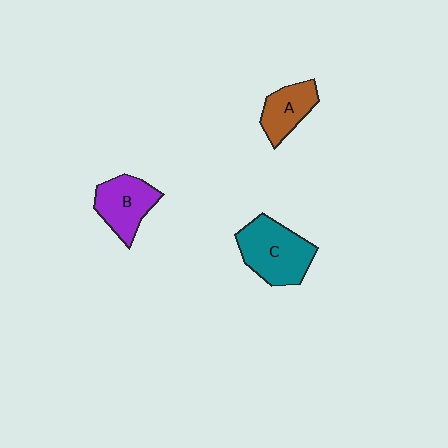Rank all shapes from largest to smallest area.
From largest to smallest: C (teal), B (purple), A (brown).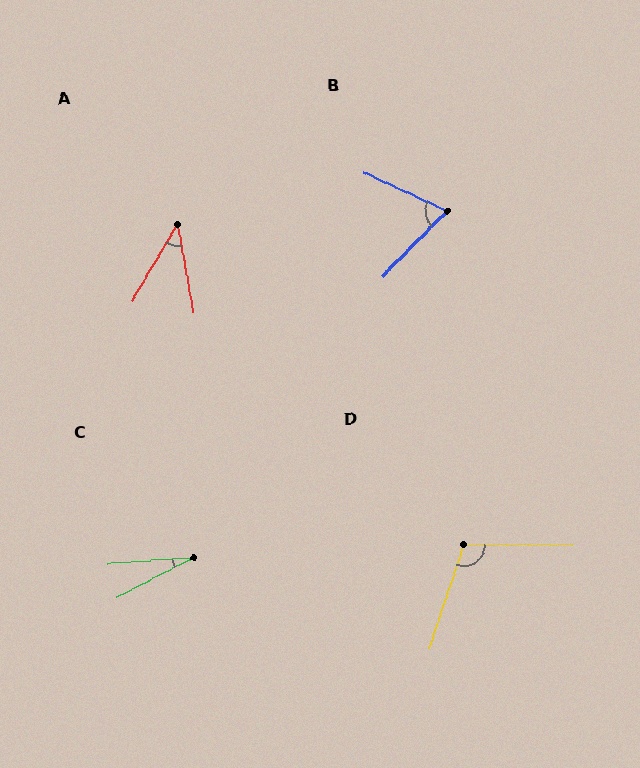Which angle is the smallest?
C, at approximately 23 degrees.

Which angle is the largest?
D, at approximately 108 degrees.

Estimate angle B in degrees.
Approximately 71 degrees.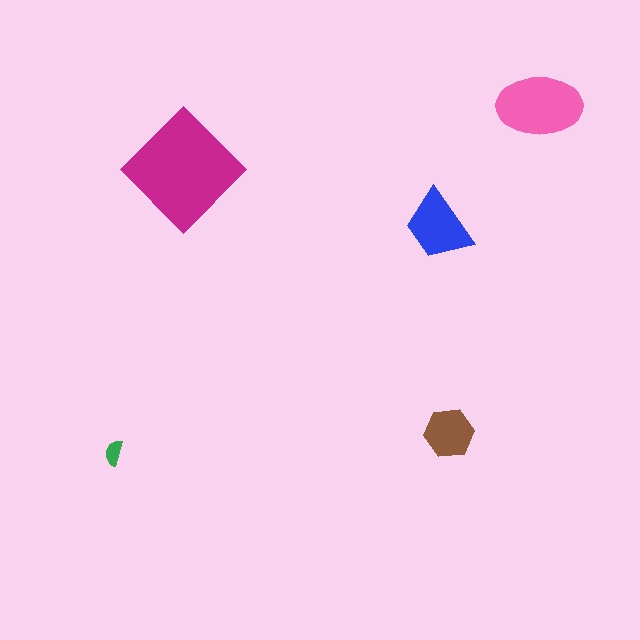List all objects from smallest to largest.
The green semicircle, the brown hexagon, the blue trapezoid, the pink ellipse, the magenta diamond.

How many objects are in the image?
There are 5 objects in the image.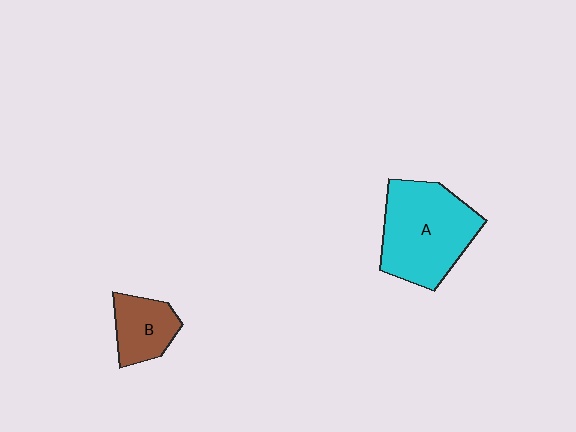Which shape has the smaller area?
Shape B (brown).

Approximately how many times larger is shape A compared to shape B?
Approximately 2.2 times.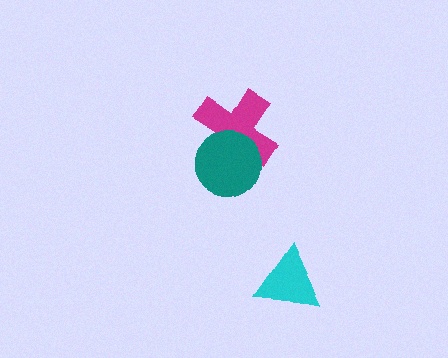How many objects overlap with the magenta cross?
1 object overlaps with the magenta cross.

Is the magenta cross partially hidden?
Yes, it is partially covered by another shape.